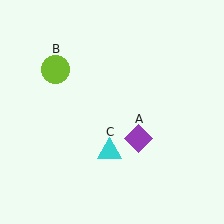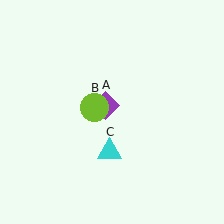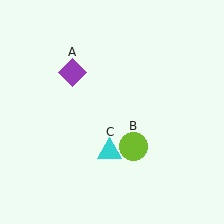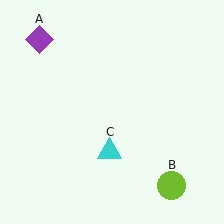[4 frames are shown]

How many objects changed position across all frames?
2 objects changed position: purple diamond (object A), lime circle (object B).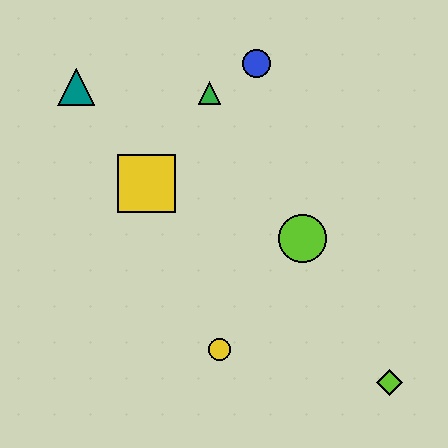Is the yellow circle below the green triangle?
Yes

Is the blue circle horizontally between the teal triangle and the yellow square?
No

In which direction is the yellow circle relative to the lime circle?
The yellow circle is below the lime circle.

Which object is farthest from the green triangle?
The lime diamond is farthest from the green triangle.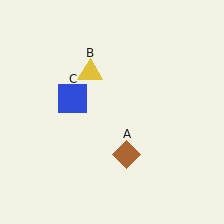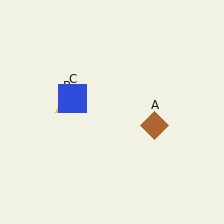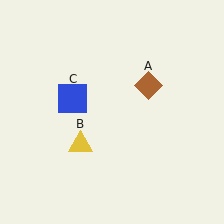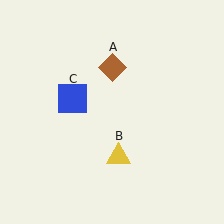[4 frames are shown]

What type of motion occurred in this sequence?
The brown diamond (object A), yellow triangle (object B) rotated counterclockwise around the center of the scene.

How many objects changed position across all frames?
2 objects changed position: brown diamond (object A), yellow triangle (object B).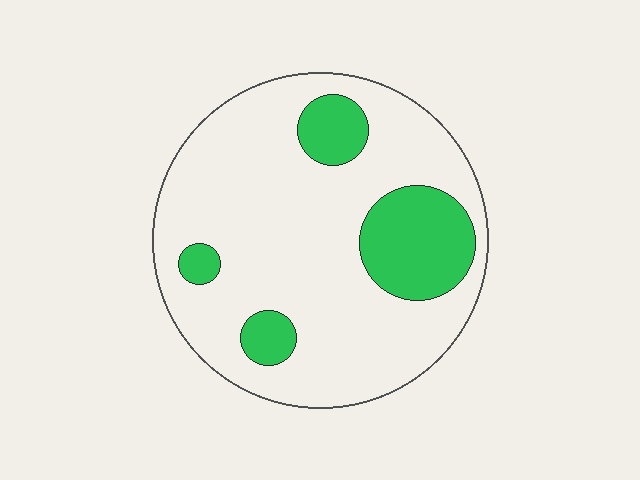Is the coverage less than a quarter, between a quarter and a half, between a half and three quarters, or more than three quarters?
Less than a quarter.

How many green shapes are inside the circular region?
4.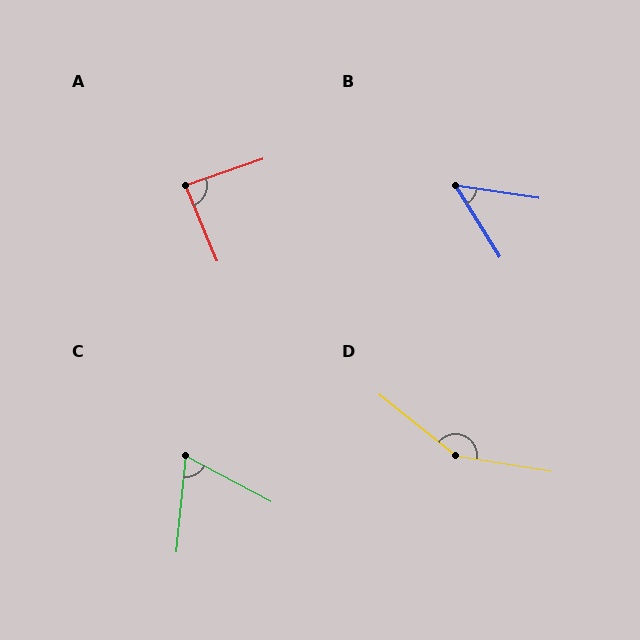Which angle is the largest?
D, at approximately 150 degrees.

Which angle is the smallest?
B, at approximately 49 degrees.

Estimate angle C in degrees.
Approximately 68 degrees.